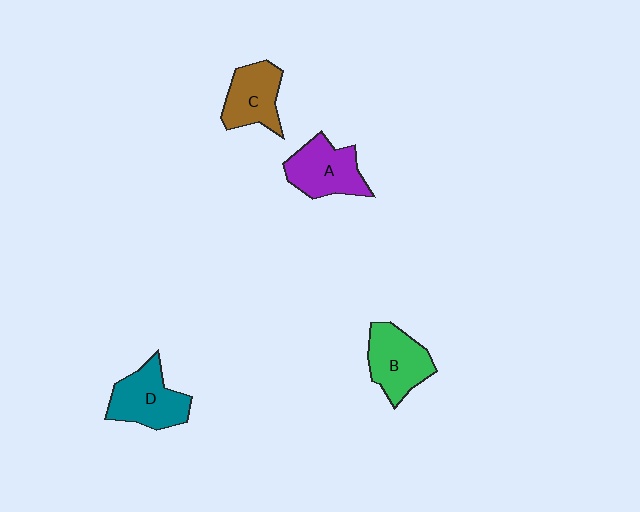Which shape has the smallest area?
Shape C (brown).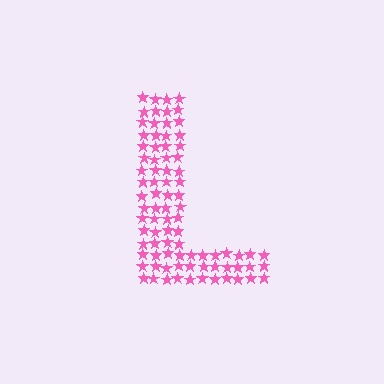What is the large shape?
The large shape is the letter L.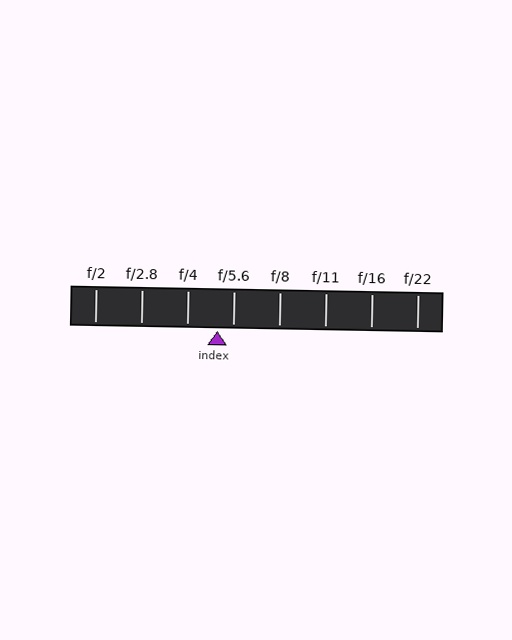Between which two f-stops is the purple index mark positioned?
The index mark is between f/4 and f/5.6.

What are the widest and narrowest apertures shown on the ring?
The widest aperture shown is f/2 and the narrowest is f/22.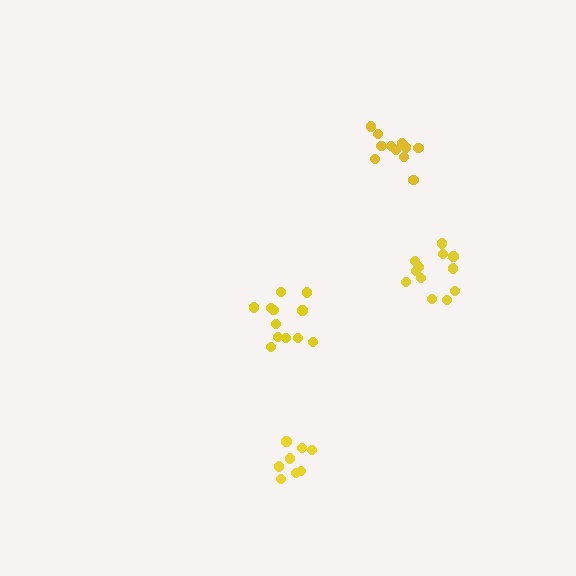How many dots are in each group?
Group 1: 12 dots, Group 2: 8 dots, Group 3: 12 dots, Group 4: 11 dots (43 total).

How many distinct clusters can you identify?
There are 4 distinct clusters.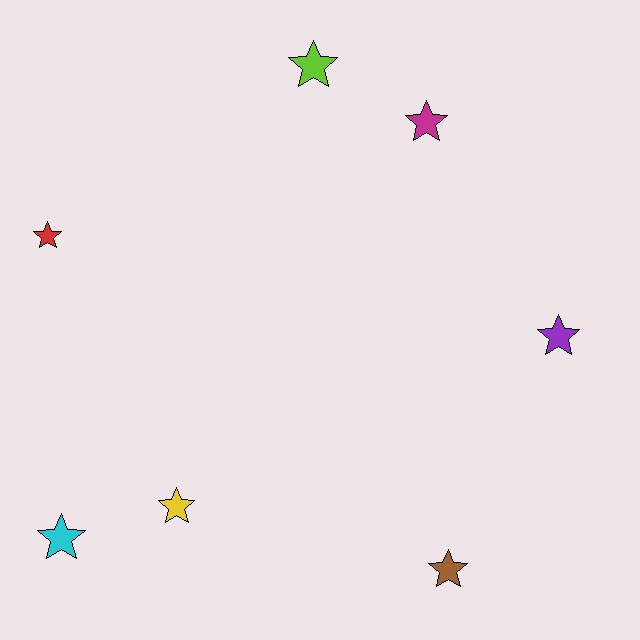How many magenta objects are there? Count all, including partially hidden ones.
There is 1 magenta object.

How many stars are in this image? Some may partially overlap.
There are 7 stars.